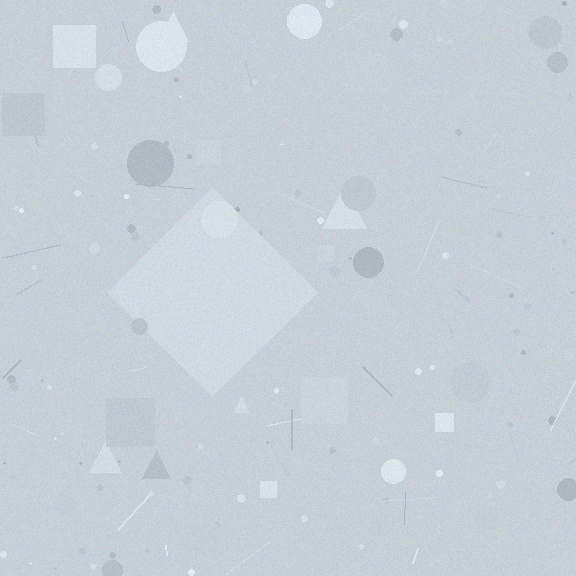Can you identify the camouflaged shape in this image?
The camouflaged shape is a diamond.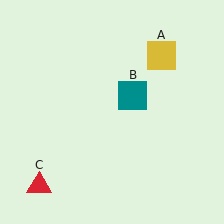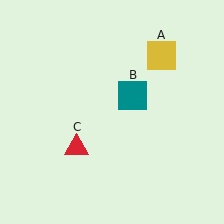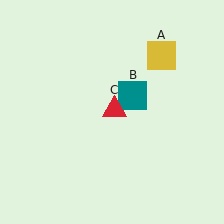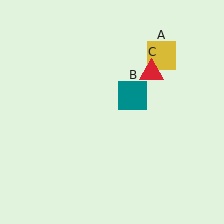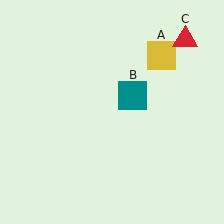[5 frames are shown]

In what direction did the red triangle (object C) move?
The red triangle (object C) moved up and to the right.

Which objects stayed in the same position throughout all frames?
Yellow square (object A) and teal square (object B) remained stationary.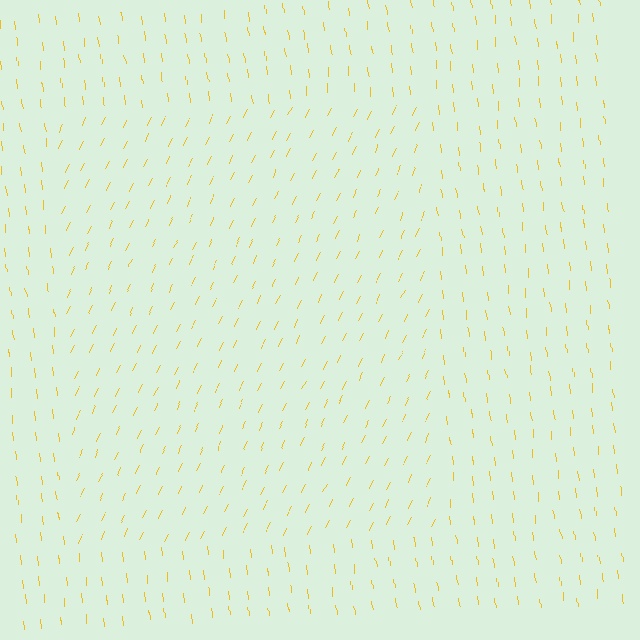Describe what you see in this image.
The image is filled with small yellow line segments. A rectangle region in the image has lines oriented differently from the surrounding lines, creating a visible texture boundary.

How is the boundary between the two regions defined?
The boundary is defined purely by a change in line orientation (approximately 33 degrees difference). All lines are the same color and thickness.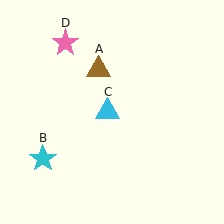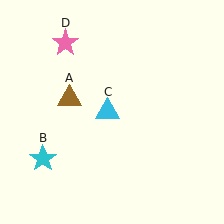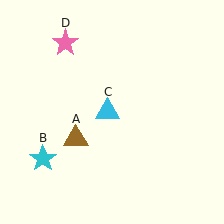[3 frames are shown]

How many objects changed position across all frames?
1 object changed position: brown triangle (object A).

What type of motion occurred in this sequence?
The brown triangle (object A) rotated counterclockwise around the center of the scene.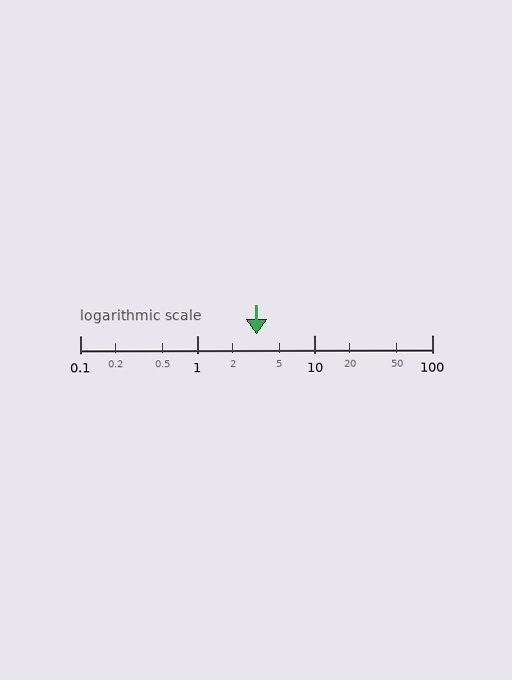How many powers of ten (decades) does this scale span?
The scale spans 3 decades, from 0.1 to 100.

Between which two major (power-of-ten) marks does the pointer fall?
The pointer is between 1 and 10.